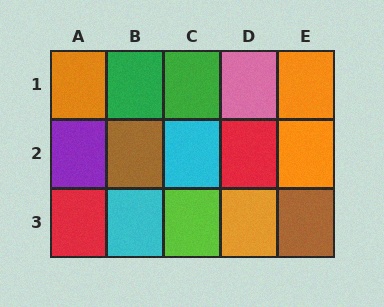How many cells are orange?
4 cells are orange.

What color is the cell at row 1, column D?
Pink.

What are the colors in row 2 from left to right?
Purple, brown, cyan, red, orange.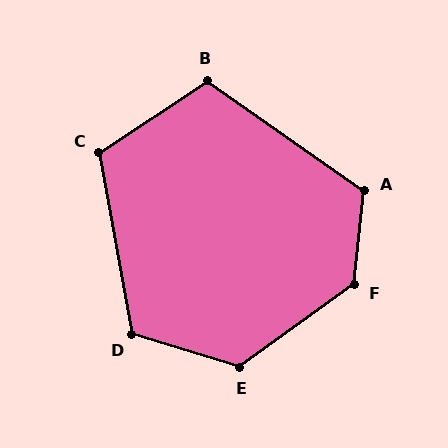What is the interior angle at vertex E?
Approximately 128 degrees (obtuse).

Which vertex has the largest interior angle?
F, at approximately 131 degrees.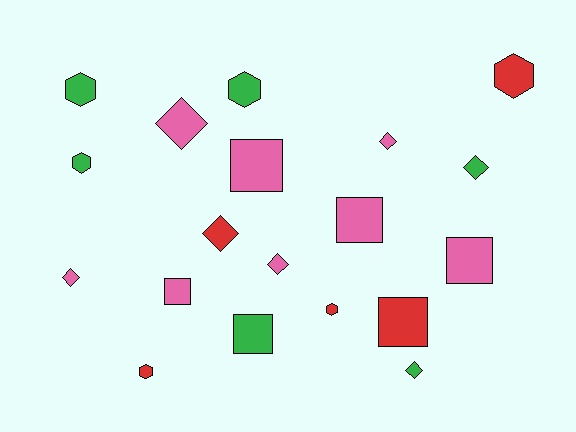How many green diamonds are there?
There are 2 green diamonds.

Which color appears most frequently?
Pink, with 8 objects.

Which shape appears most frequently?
Diamond, with 7 objects.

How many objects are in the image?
There are 19 objects.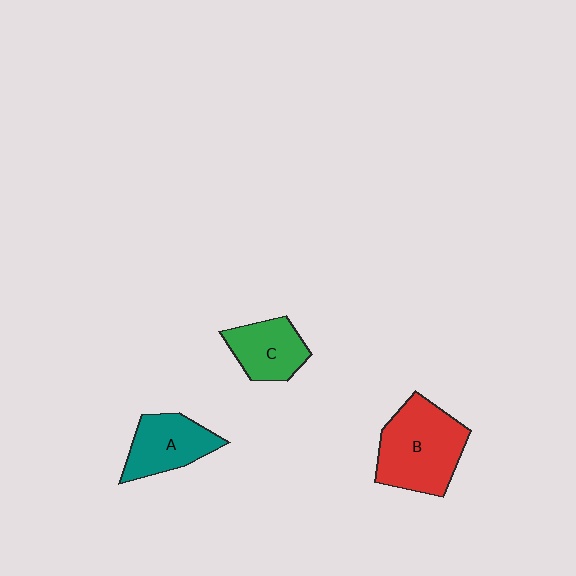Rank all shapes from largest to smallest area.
From largest to smallest: B (red), A (teal), C (green).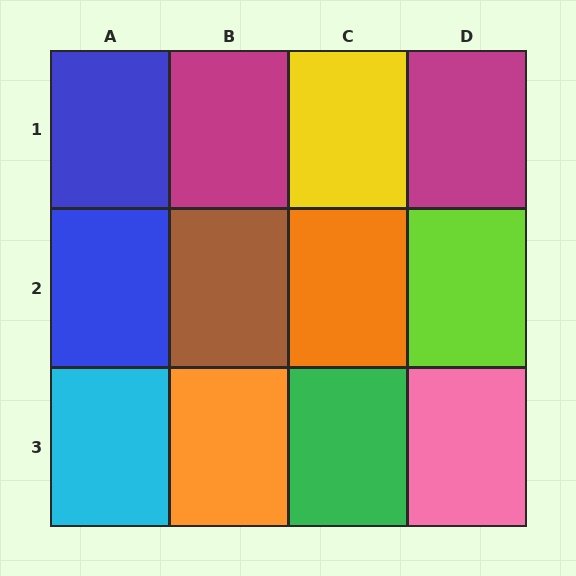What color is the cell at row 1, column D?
Magenta.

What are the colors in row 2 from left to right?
Blue, brown, orange, lime.